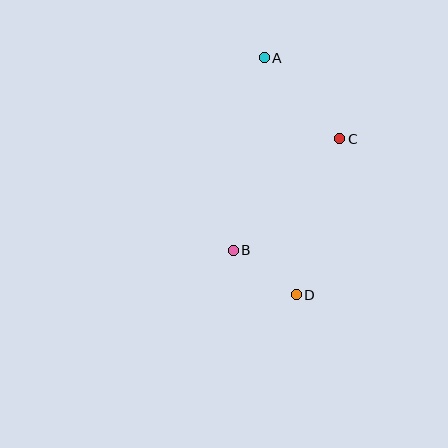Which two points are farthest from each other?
Points A and D are farthest from each other.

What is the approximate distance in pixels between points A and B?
The distance between A and B is approximately 195 pixels.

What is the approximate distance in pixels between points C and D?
The distance between C and D is approximately 162 pixels.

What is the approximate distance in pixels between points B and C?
The distance between B and C is approximately 154 pixels.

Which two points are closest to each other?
Points B and D are closest to each other.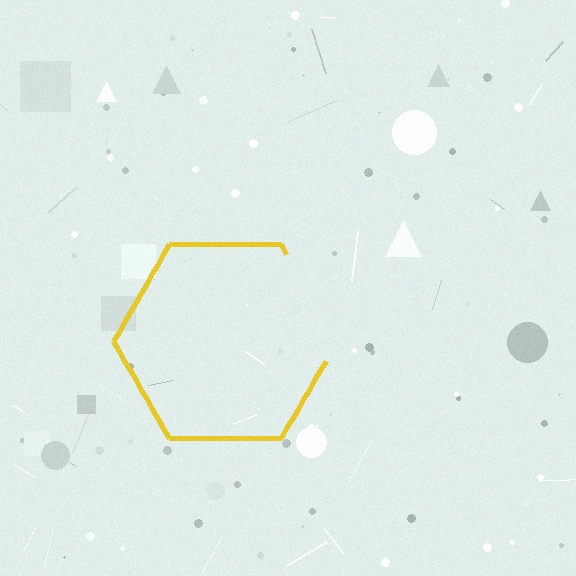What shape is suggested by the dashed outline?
The dashed outline suggests a hexagon.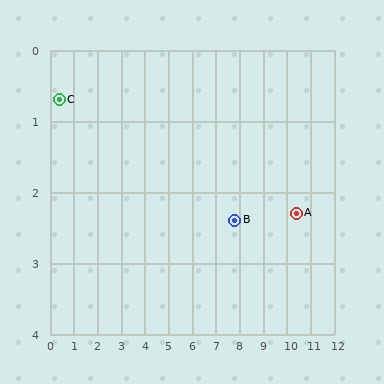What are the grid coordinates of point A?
Point A is at approximately (10.4, 2.3).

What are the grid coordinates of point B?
Point B is at approximately (7.8, 2.4).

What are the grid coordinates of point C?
Point C is at approximately (0.4, 0.7).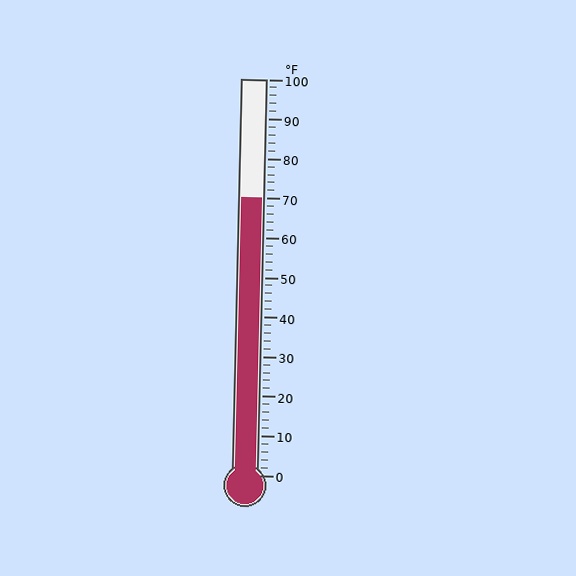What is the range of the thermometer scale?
The thermometer scale ranges from 0°F to 100°F.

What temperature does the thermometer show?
The thermometer shows approximately 70°F.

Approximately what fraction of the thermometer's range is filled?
The thermometer is filled to approximately 70% of its range.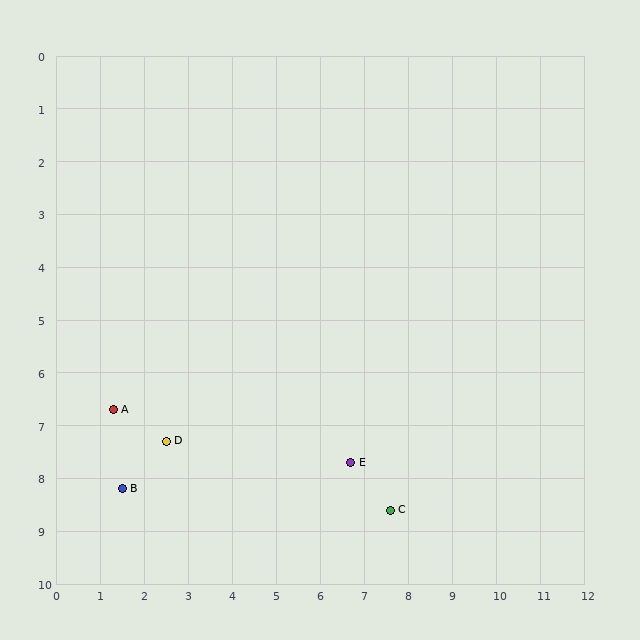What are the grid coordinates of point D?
Point D is at approximately (2.5, 7.3).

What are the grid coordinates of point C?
Point C is at approximately (7.6, 8.6).